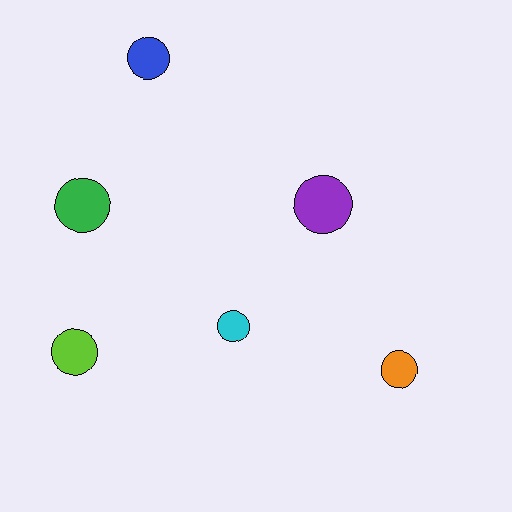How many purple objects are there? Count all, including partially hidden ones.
There is 1 purple object.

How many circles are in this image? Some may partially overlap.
There are 6 circles.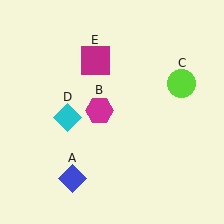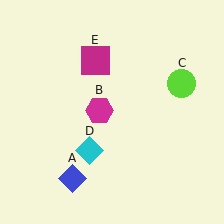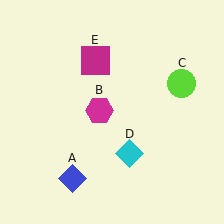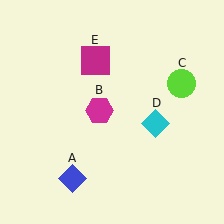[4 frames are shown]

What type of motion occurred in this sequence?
The cyan diamond (object D) rotated counterclockwise around the center of the scene.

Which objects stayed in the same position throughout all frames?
Blue diamond (object A) and magenta hexagon (object B) and lime circle (object C) and magenta square (object E) remained stationary.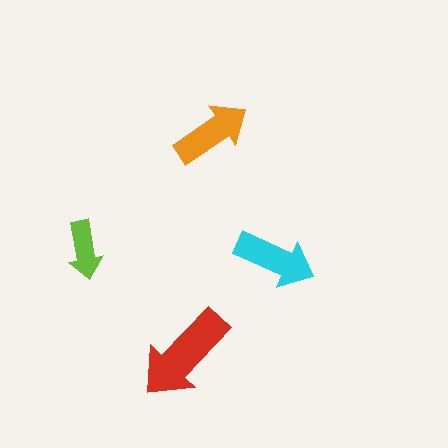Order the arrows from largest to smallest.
the red one, the cyan one, the orange one, the lime one.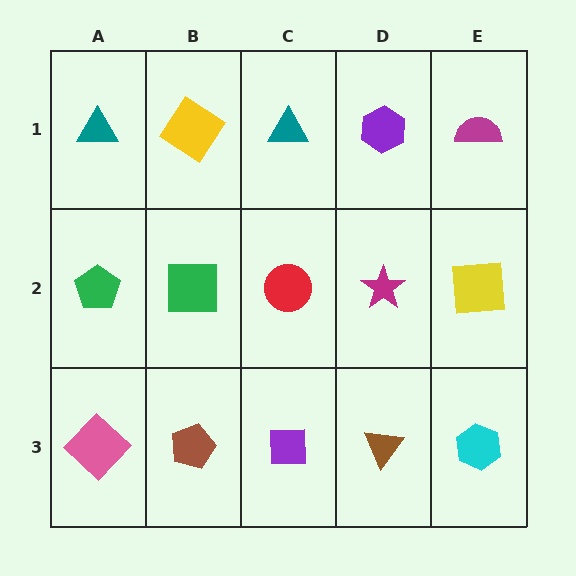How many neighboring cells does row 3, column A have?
2.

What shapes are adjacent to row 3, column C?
A red circle (row 2, column C), a brown pentagon (row 3, column B), a brown triangle (row 3, column D).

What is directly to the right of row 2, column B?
A red circle.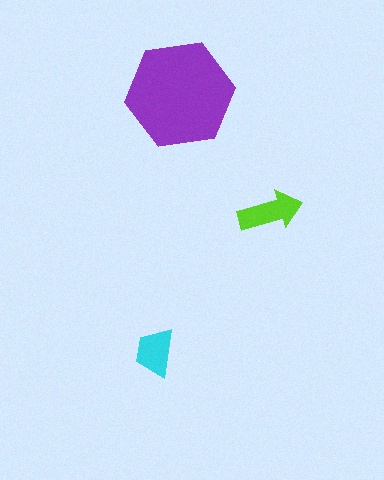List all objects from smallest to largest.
The cyan trapezoid, the lime arrow, the purple hexagon.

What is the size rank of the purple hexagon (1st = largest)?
1st.